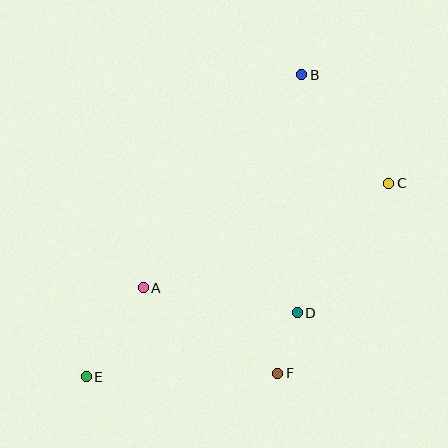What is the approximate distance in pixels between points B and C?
The distance between B and C is approximately 139 pixels.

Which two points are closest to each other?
Points D and F are closest to each other.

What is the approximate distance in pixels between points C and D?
The distance between C and D is approximately 159 pixels.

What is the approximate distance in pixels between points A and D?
The distance between A and D is approximately 156 pixels.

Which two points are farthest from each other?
Points B and E are farthest from each other.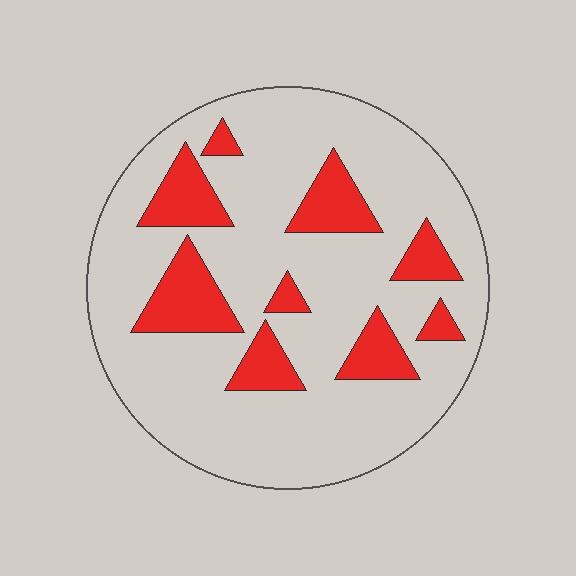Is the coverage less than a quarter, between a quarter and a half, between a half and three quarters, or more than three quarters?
Less than a quarter.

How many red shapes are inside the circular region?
9.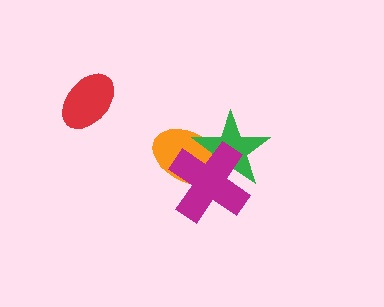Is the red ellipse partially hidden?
No, no other shape covers it.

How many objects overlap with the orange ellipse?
2 objects overlap with the orange ellipse.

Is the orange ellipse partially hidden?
Yes, it is partially covered by another shape.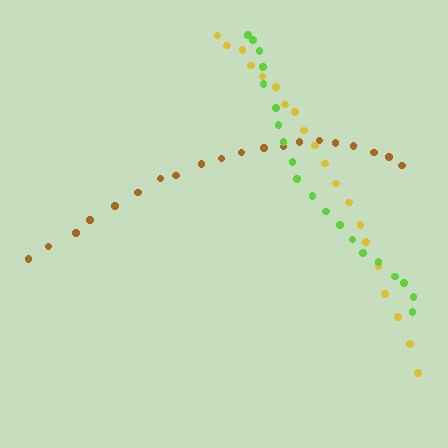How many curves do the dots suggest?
There are 3 distinct paths.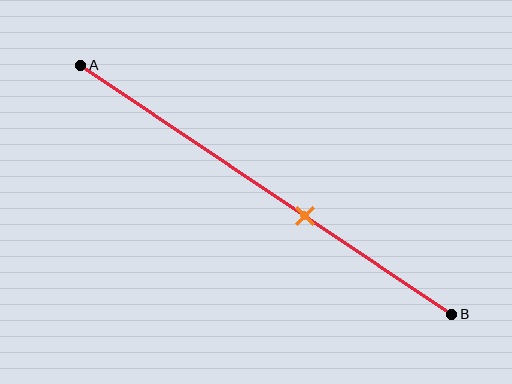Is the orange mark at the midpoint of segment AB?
No, the mark is at about 60% from A, not at the 50% midpoint.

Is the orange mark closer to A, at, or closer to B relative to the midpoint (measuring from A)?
The orange mark is closer to point B than the midpoint of segment AB.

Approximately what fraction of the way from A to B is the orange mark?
The orange mark is approximately 60% of the way from A to B.